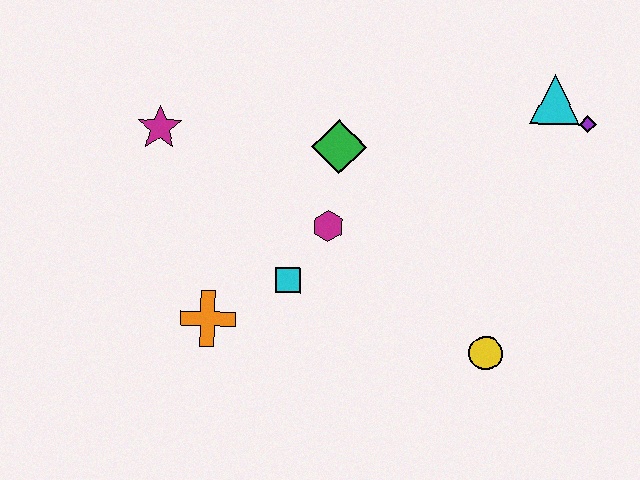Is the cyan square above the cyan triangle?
No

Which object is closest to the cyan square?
The magenta hexagon is closest to the cyan square.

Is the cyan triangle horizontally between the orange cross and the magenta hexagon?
No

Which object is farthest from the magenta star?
The purple diamond is farthest from the magenta star.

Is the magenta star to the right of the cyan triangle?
No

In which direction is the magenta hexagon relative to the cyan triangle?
The magenta hexagon is to the left of the cyan triangle.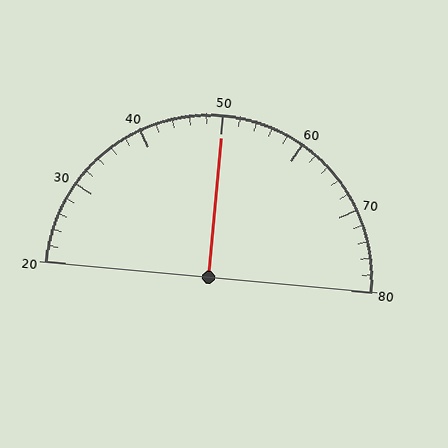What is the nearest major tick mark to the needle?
The nearest major tick mark is 50.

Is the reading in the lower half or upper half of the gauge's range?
The reading is in the upper half of the range (20 to 80).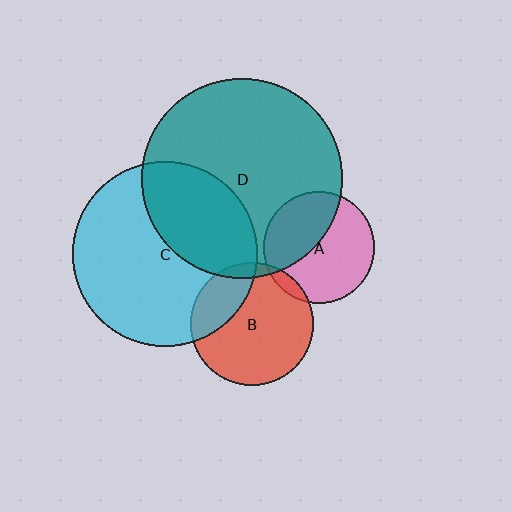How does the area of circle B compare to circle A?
Approximately 1.2 times.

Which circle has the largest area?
Circle D (teal).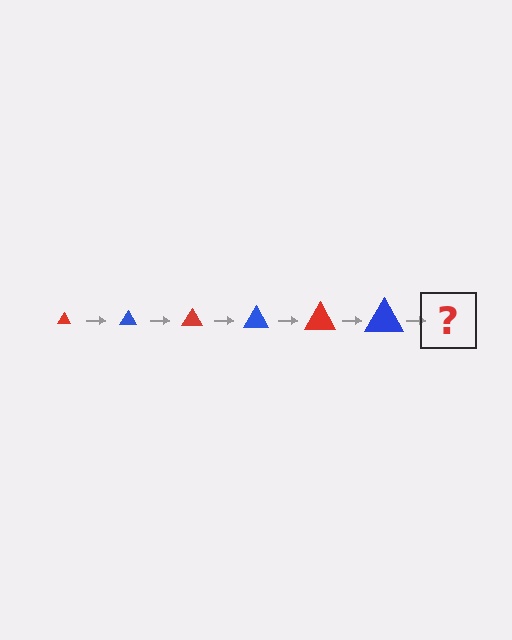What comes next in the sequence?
The next element should be a red triangle, larger than the previous one.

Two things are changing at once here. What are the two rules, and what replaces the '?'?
The two rules are that the triangle grows larger each step and the color cycles through red and blue. The '?' should be a red triangle, larger than the previous one.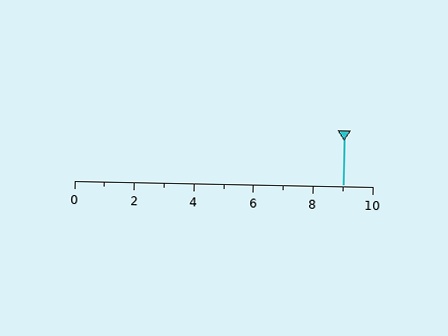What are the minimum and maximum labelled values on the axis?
The axis runs from 0 to 10.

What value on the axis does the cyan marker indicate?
The marker indicates approximately 9.